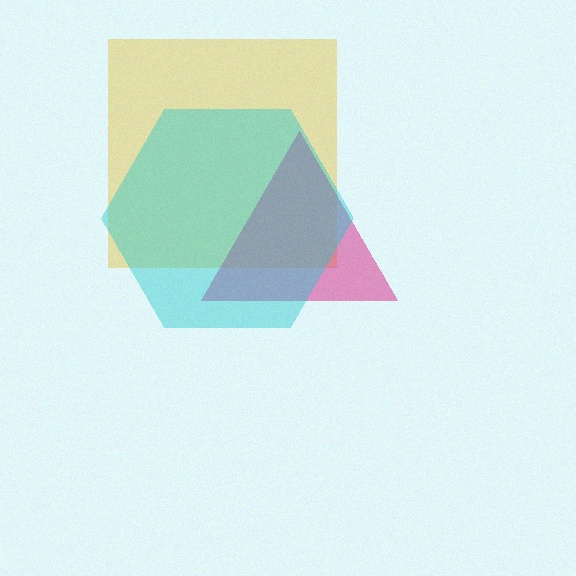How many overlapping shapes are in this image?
There are 3 overlapping shapes in the image.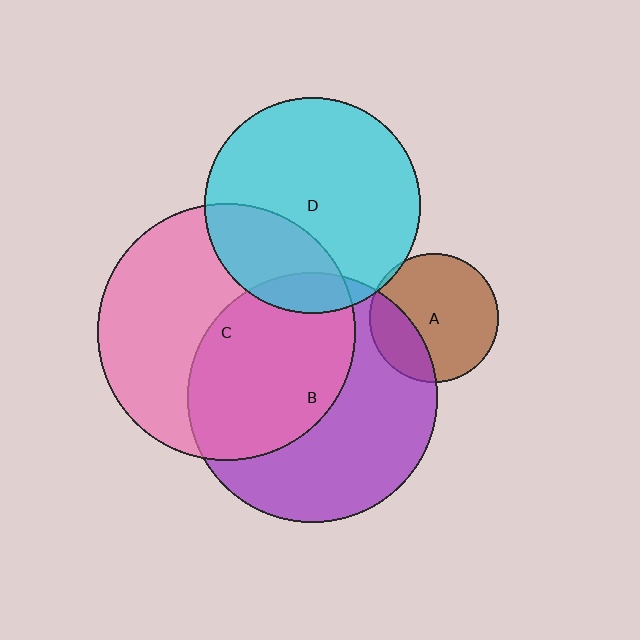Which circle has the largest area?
Circle C (pink).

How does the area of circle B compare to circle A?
Approximately 3.8 times.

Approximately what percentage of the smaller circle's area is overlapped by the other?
Approximately 50%.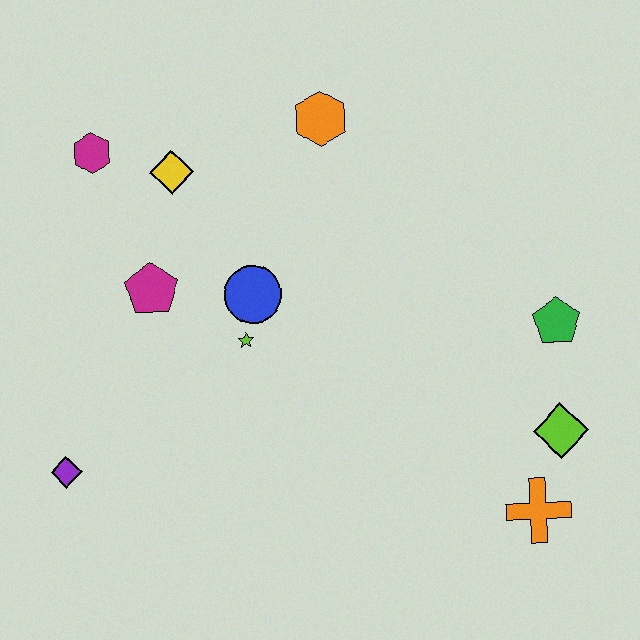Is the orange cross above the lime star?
No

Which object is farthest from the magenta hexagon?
The orange cross is farthest from the magenta hexagon.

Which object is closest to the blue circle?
The lime star is closest to the blue circle.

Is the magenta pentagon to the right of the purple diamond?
Yes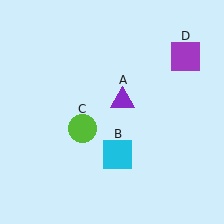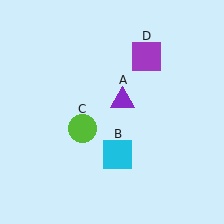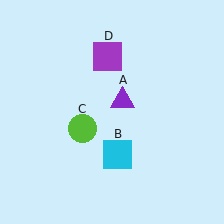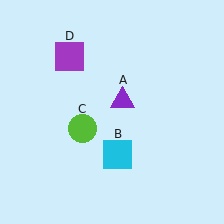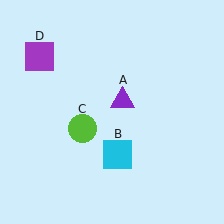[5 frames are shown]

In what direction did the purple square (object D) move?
The purple square (object D) moved left.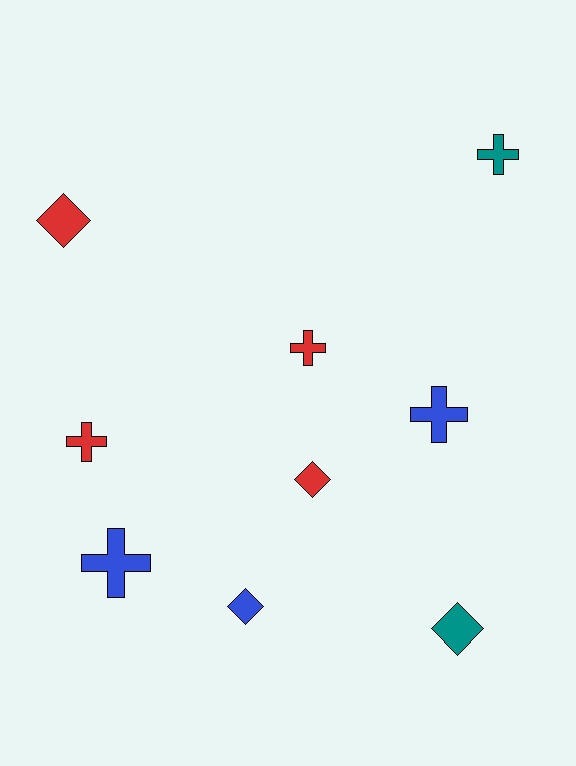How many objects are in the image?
There are 9 objects.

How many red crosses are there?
There are 2 red crosses.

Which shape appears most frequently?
Cross, with 5 objects.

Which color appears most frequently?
Red, with 4 objects.